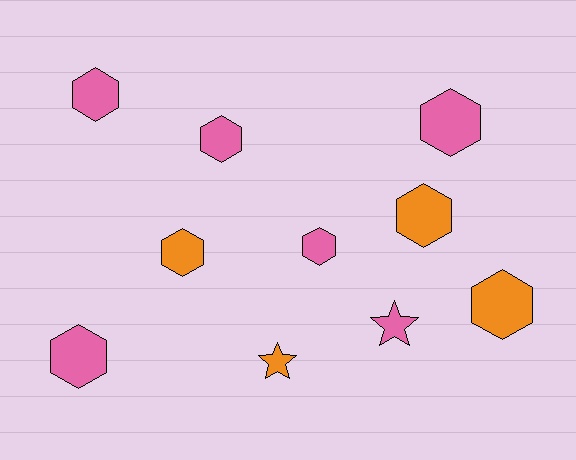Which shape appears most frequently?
Hexagon, with 8 objects.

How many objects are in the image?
There are 10 objects.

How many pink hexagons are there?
There are 5 pink hexagons.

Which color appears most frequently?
Pink, with 6 objects.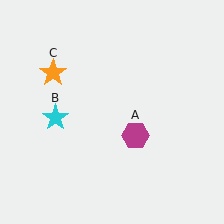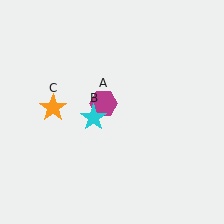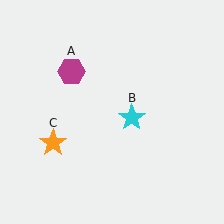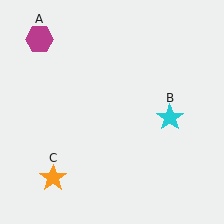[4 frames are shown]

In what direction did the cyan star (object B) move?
The cyan star (object B) moved right.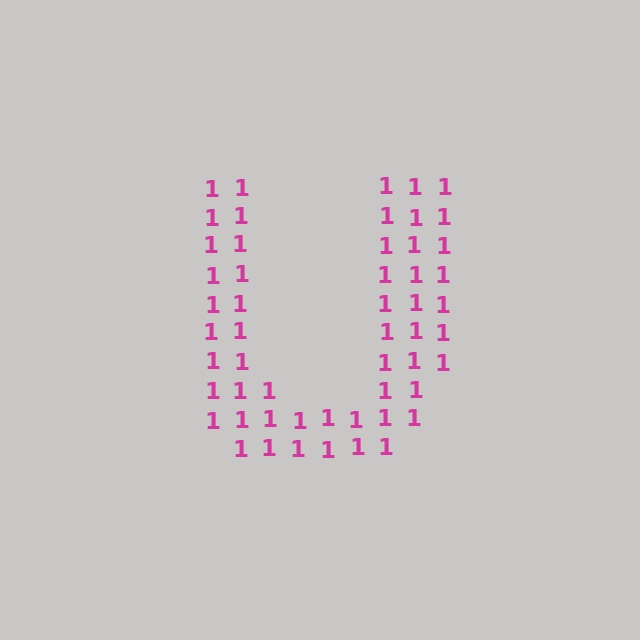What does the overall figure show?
The overall figure shows the letter U.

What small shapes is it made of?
It is made of small digit 1's.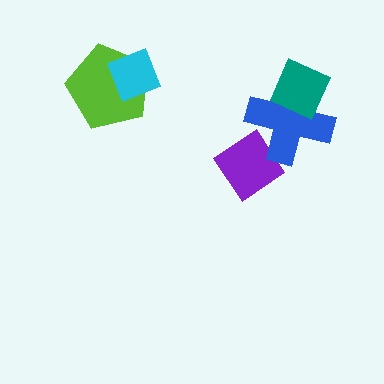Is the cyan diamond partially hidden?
No, no other shape covers it.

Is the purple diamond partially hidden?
Yes, it is partially covered by another shape.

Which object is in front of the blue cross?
The teal diamond is in front of the blue cross.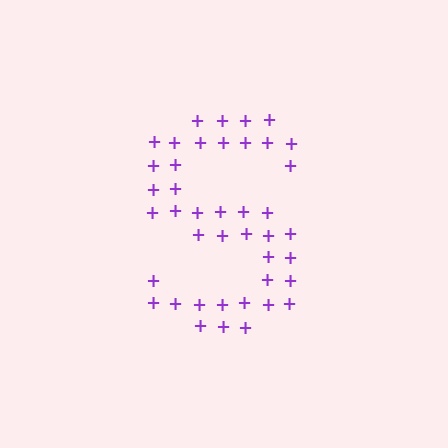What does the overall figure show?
The overall figure shows the letter S.